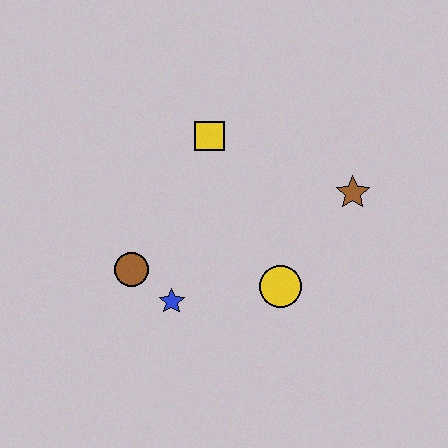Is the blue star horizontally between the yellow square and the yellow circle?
No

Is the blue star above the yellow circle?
No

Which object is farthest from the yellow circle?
The yellow square is farthest from the yellow circle.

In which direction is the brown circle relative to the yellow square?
The brown circle is below the yellow square.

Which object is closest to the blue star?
The brown circle is closest to the blue star.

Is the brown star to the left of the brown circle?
No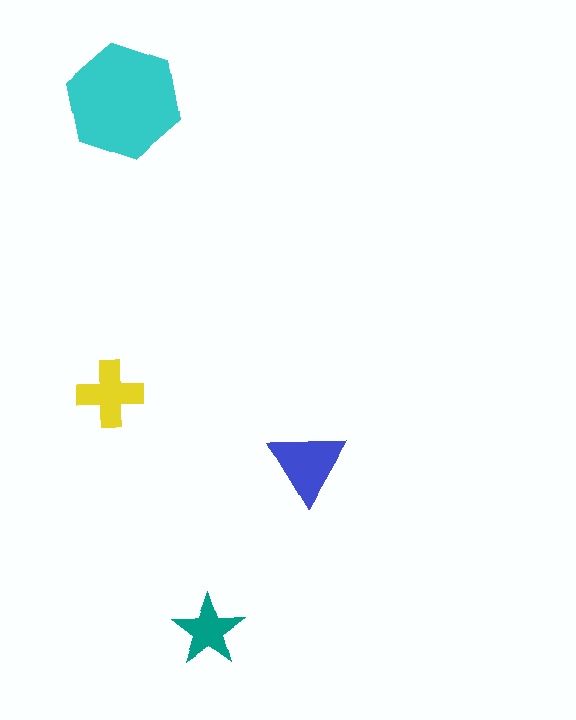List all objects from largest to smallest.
The cyan hexagon, the blue triangle, the yellow cross, the teal star.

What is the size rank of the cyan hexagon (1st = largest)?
1st.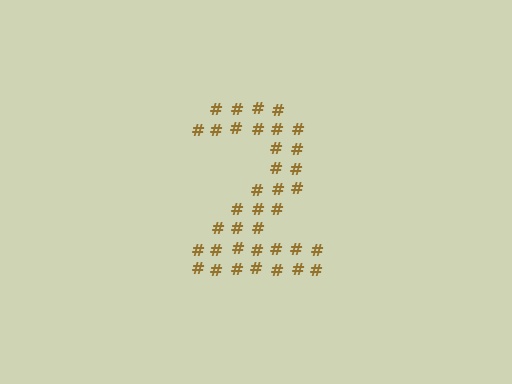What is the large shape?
The large shape is the digit 2.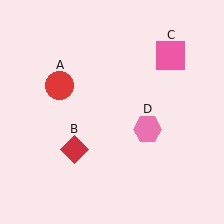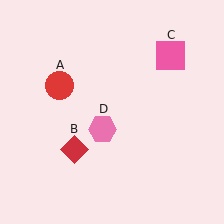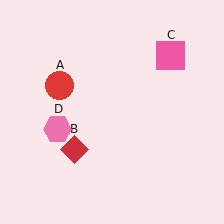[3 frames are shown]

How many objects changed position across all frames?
1 object changed position: pink hexagon (object D).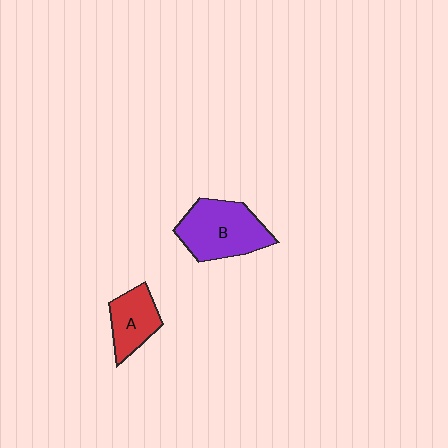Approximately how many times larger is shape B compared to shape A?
Approximately 1.6 times.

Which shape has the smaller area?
Shape A (red).